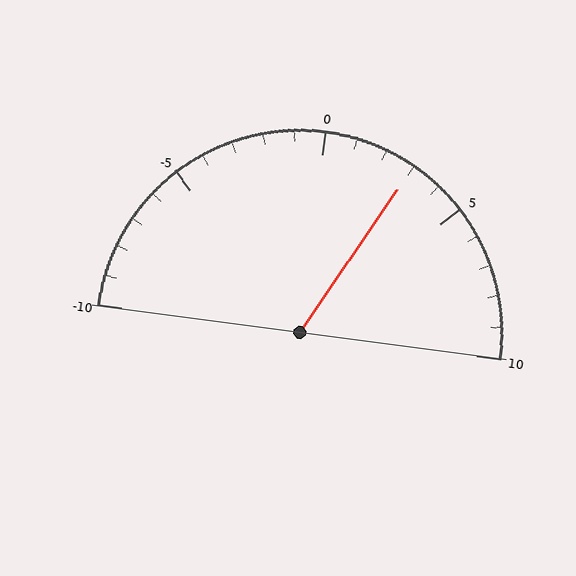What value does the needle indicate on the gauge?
The needle indicates approximately 3.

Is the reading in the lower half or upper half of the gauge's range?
The reading is in the upper half of the range (-10 to 10).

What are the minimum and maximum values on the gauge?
The gauge ranges from -10 to 10.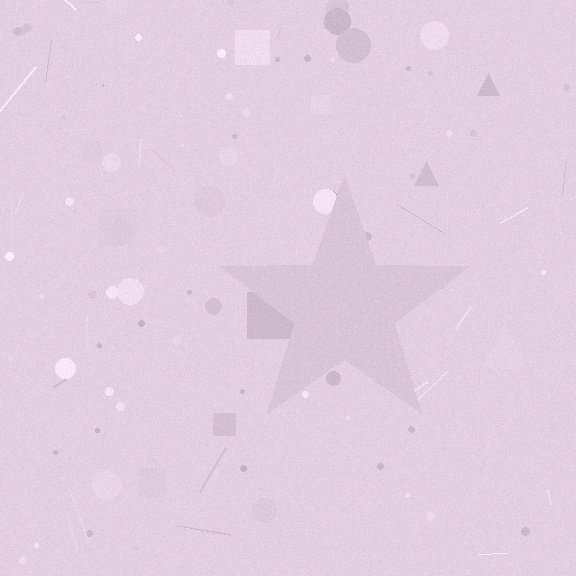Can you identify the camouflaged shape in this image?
The camouflaged shape is a star.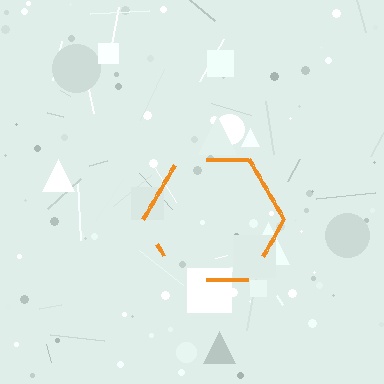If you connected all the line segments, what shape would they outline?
They would outline a hexagon.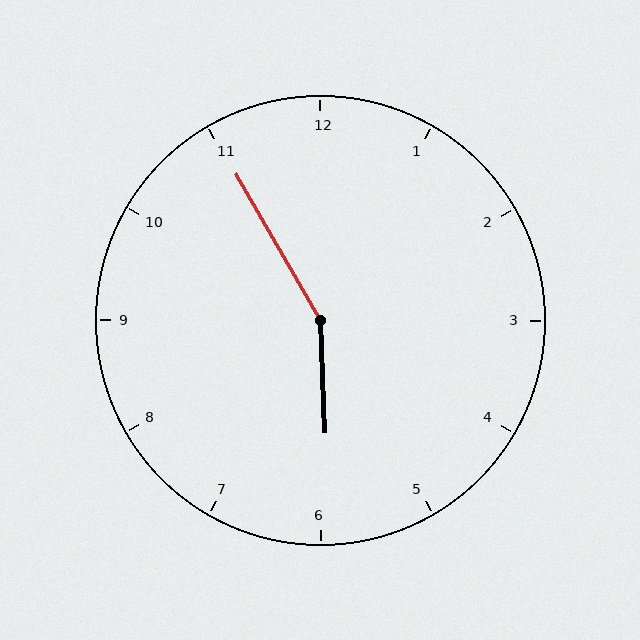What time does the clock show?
5:55.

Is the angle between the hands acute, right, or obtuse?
It is obtuse.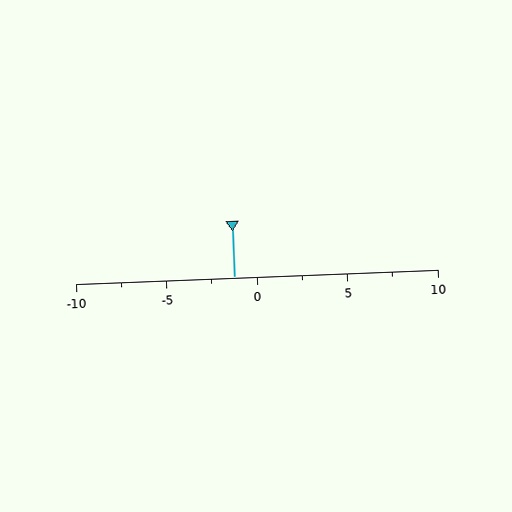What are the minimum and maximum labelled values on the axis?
The axis runs from -10 to 10.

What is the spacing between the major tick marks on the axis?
The major ticks are spaced 5 apart.